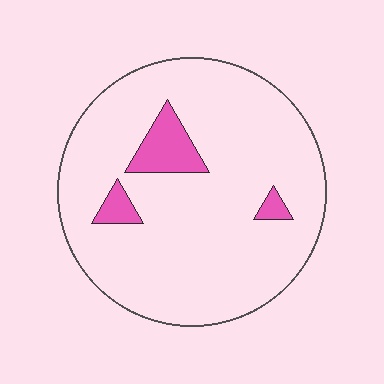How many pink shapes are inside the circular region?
3.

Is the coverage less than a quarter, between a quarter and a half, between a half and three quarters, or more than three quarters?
Less than a quarter.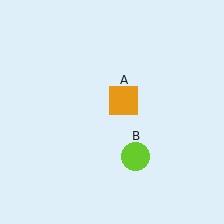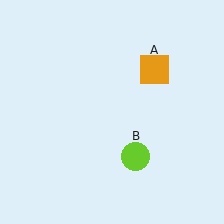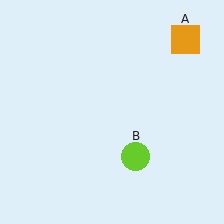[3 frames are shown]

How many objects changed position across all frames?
1 object changed position: orange square (object A).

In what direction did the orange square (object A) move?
The orange square (object A) moved up and to the right.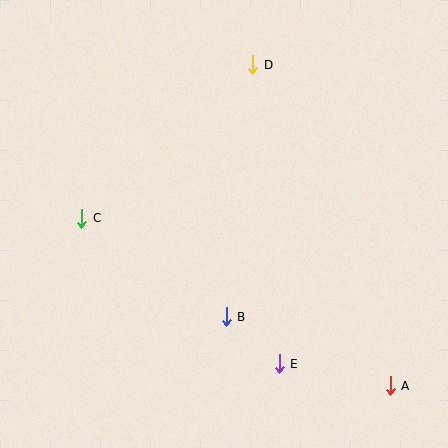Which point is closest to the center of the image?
Point B at (226, 317) is closest to the center.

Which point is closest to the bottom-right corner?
Point A is closest to the bottom-right corner.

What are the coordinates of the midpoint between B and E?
The midpoint between B and E is at (253, 340).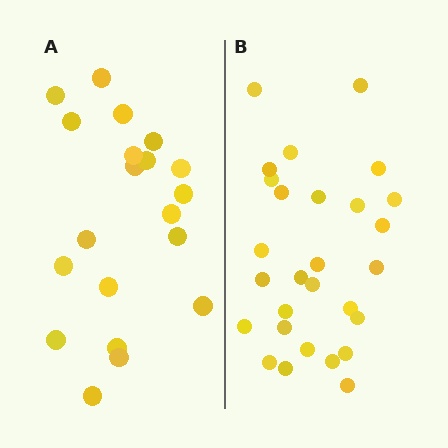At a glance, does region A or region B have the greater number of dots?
Region B (the right region) has more dots.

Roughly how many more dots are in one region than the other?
Region B has roughly 8 or so more dots than region A.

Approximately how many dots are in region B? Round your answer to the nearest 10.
About 30 dots. (The exact count is 28, which rounds to 30.)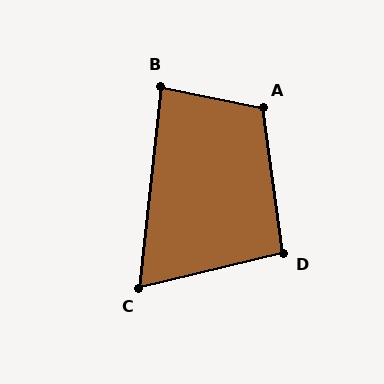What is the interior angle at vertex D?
Approximately 96 degrees (obtuse).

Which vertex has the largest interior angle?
A, at approximately 110 degrees.